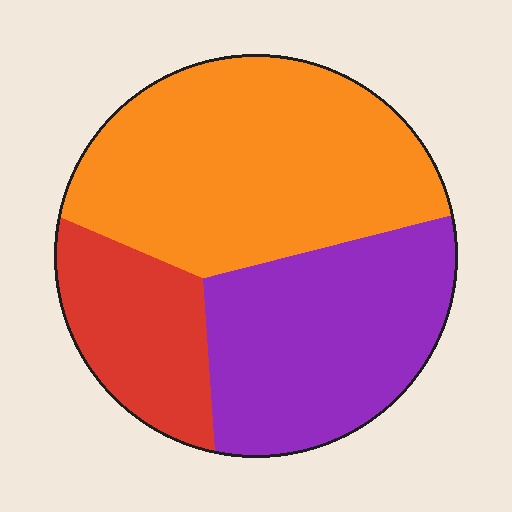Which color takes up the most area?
Orange, at roughly 45%.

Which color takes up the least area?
Red, at roughly 20%.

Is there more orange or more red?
Orange.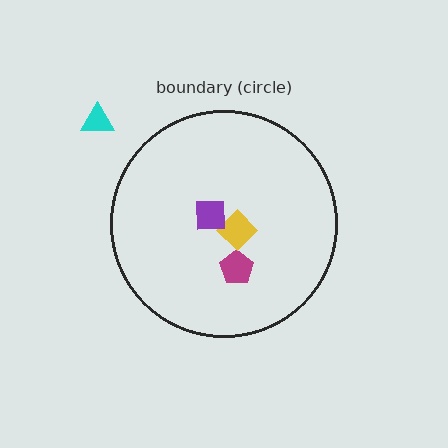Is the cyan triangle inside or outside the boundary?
Outside.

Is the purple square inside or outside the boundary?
Inside.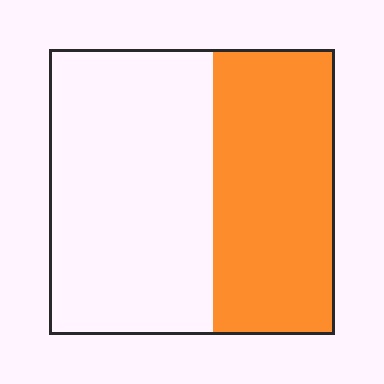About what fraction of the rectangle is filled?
About two fifths (2/5).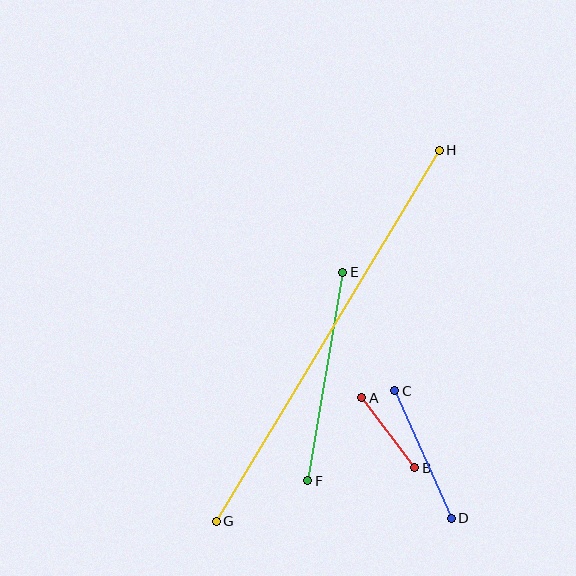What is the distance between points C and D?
The distance is approximately 140 pixels.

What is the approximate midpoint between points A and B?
The midpoint is at approximately (388, 433) pixels.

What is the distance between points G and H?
The distance is approximately 433 pixels.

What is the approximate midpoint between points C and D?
The midpoint is at approximately (423, 454) pixels.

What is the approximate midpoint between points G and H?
The midpoint is at approximately (328, 336) pixels.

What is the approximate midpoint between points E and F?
The midpoint is at approximately (325, 377) pixels.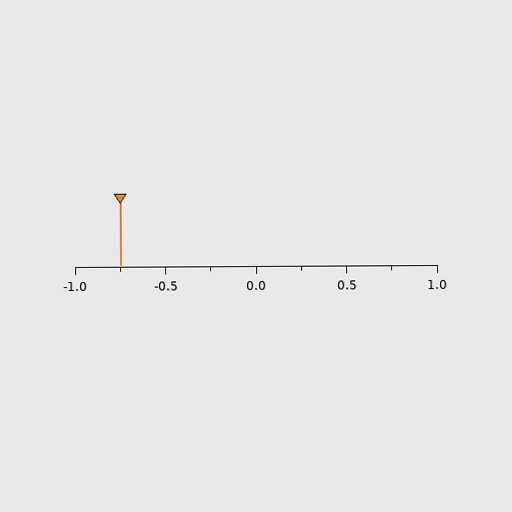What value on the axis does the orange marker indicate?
The marker indicates approximately -0.75.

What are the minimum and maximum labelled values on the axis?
The axis runs from -1.0 to 1.0.